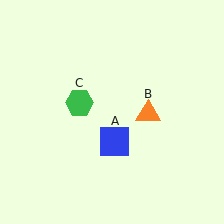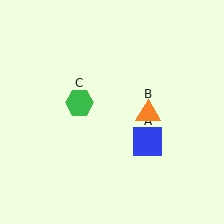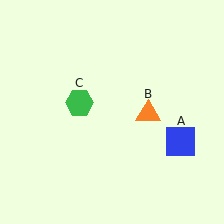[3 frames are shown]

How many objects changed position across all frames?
1 object changed position: blue square (object A).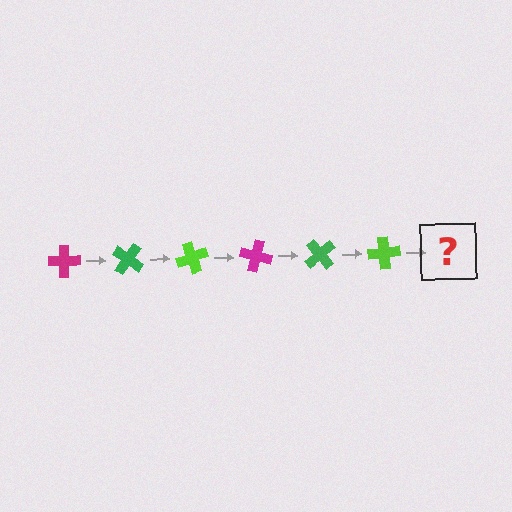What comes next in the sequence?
The next element should be a magenta cross, rotated 210 degrees from the start.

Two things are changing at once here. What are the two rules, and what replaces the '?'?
The two rules are that it rotates 35 degrees each step and the color cycles through magenta, green, and lime. The '?' should be a magenta cross, rotated 210 degrees from the start.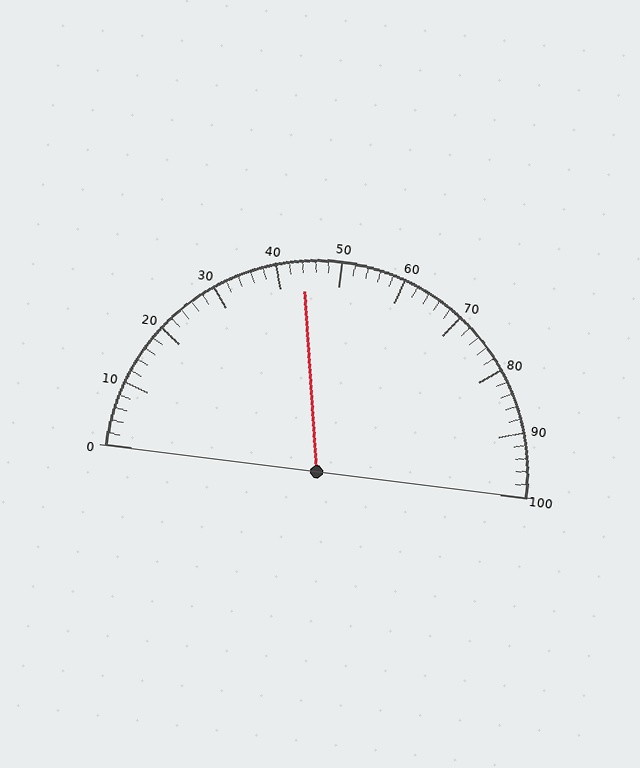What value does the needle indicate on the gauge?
The needle indicates approximately 44.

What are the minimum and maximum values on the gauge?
The gauge ranges from 0 to 100.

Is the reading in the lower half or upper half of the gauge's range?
The reading is in the lower half of the range (0 to 100).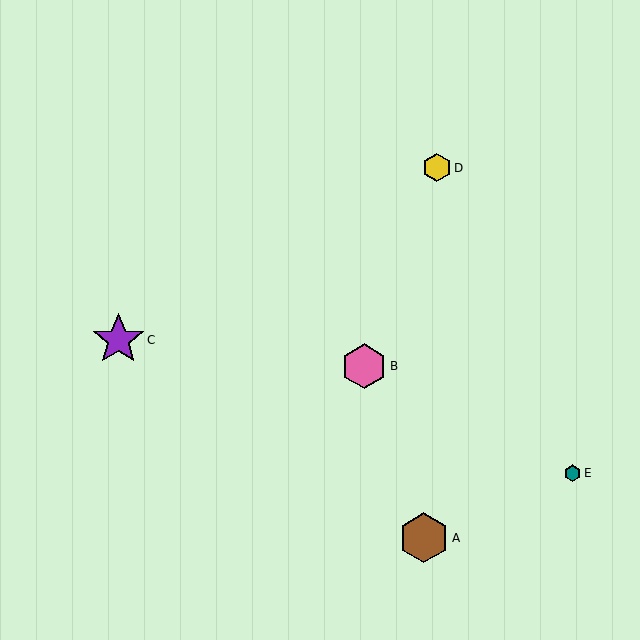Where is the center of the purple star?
The center of the purple star is at (118, 340).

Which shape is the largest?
The purple star (labeled C) is the largest.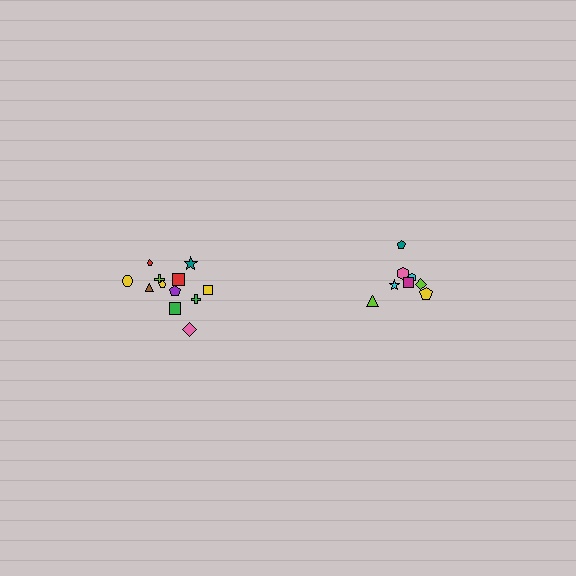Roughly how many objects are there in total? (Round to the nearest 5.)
Roughly 20 objects in total.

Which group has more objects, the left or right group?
The left group.